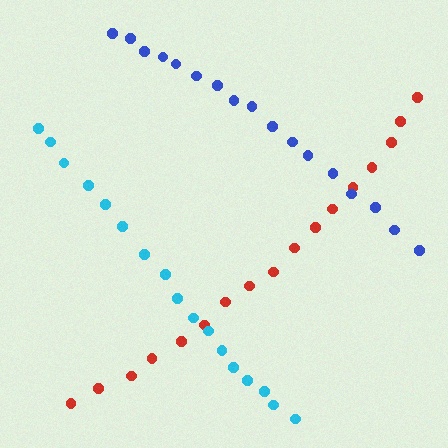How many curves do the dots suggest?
There are 3 distinct paths.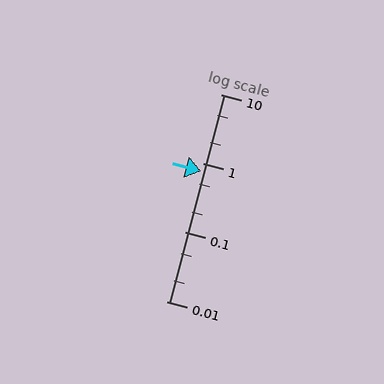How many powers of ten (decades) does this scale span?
The scale spans 3 decades, from 0.01 to 10.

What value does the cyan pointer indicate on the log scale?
The pointer indicates approximately 0.77.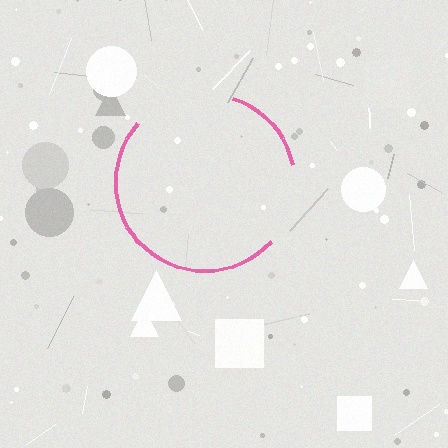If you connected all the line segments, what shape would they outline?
They would outline a circle.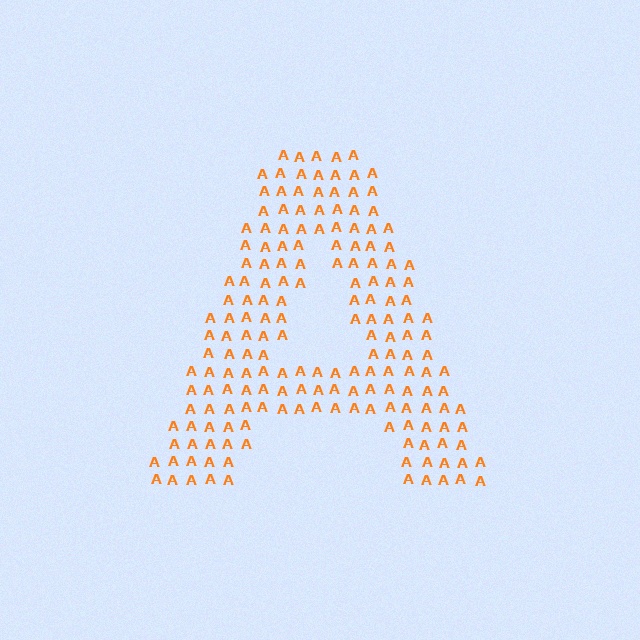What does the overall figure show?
The overall figure shows the letter A.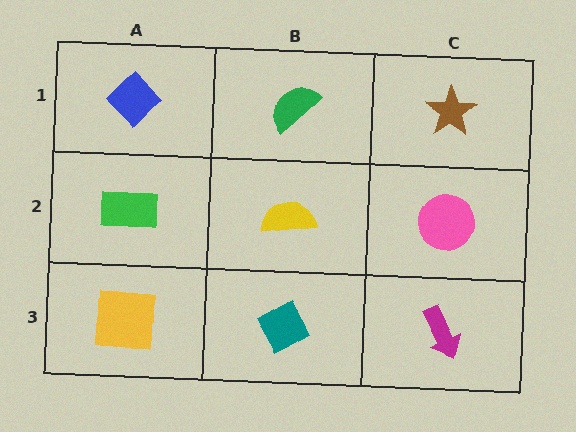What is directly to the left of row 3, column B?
A yellow square.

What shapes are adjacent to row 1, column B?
A yellow semicircle (row 2, column B), a blue diamond (row 1, column A), a brown star (row 1, column C).